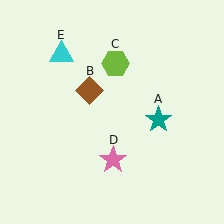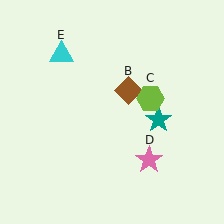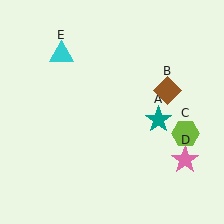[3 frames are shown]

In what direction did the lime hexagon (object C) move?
The lime hexagon (object C) moved down and to the right.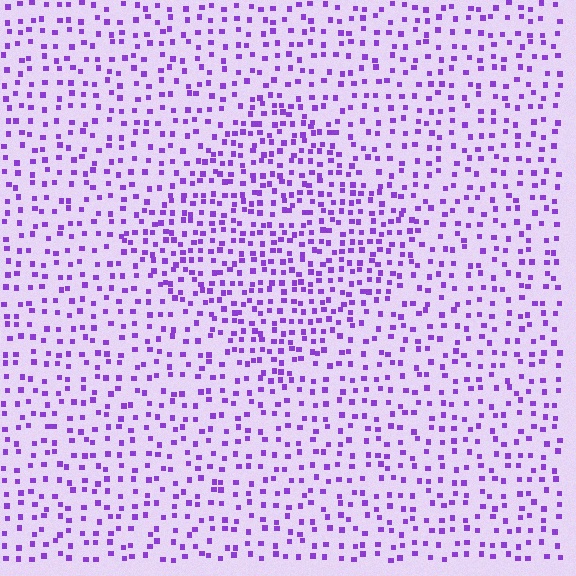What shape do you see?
I see a diamond.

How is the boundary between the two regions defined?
The boundary is defined by a change in element density (approximately 1.7x ratio). All elements are the same color, size, and shape.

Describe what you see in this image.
The image contains small purple elements arranged at two different densities. A diamond-shaped region is visible where the elements are more densely packed than the surrounding area.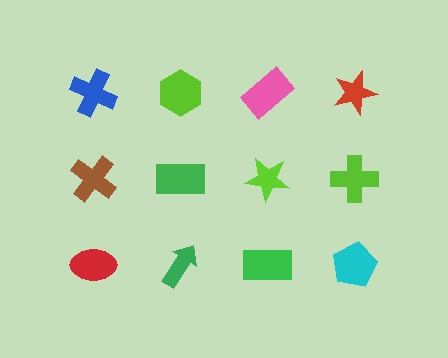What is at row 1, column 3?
A pink rectangle.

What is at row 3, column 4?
A cyan pentagon.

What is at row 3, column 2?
A green arrow.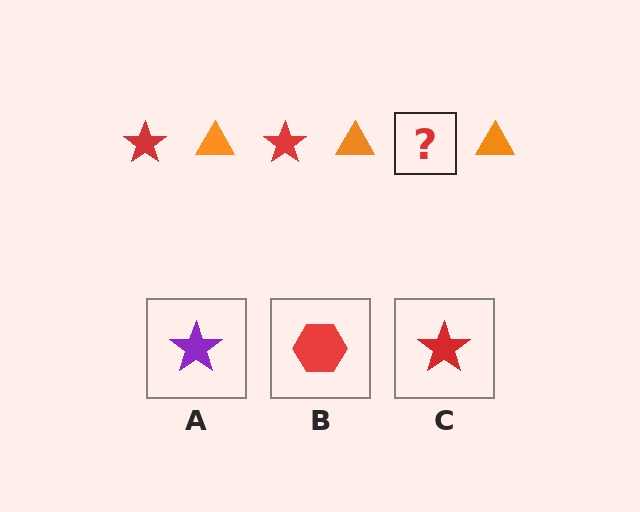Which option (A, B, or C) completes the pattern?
C.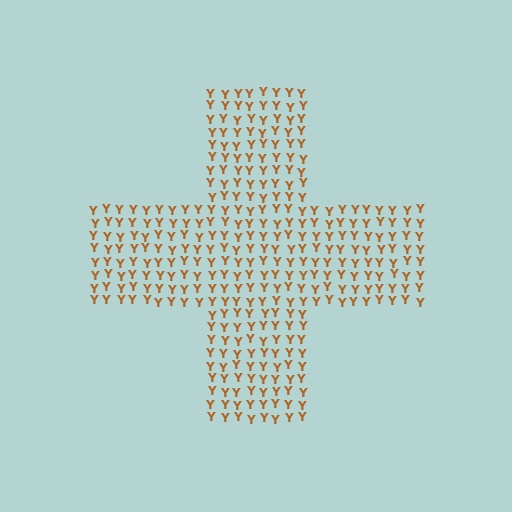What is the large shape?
The large shape is a cross.